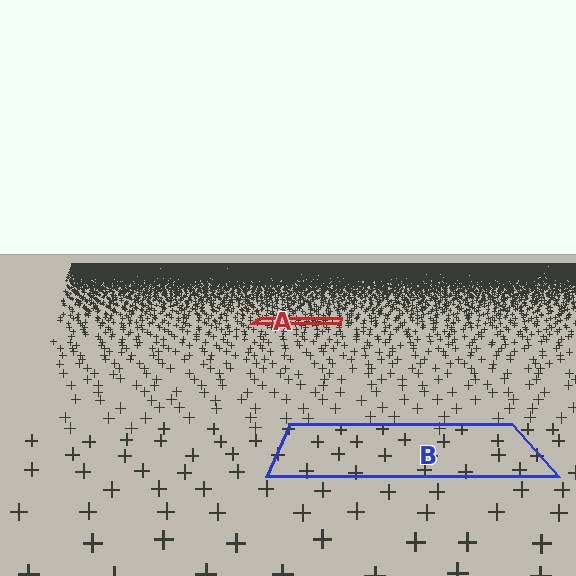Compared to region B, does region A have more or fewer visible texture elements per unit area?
Region A has more texture elements per unit area — they are packed more densely because it is farther away.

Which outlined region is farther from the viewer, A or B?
Region A is farther from the viewer — the texture elements inside it appear smaller and more densely packed.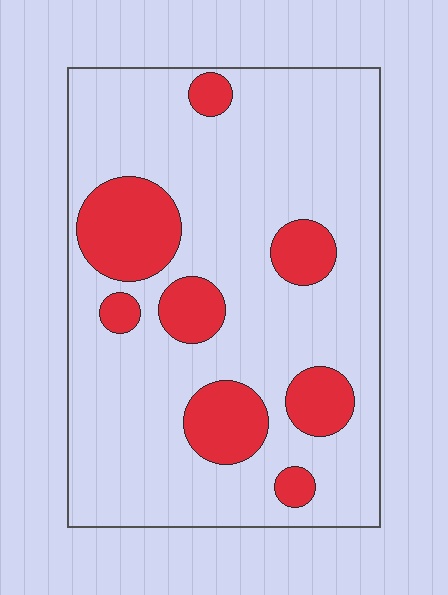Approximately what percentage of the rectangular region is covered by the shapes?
Approximately 20%.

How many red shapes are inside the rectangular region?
8.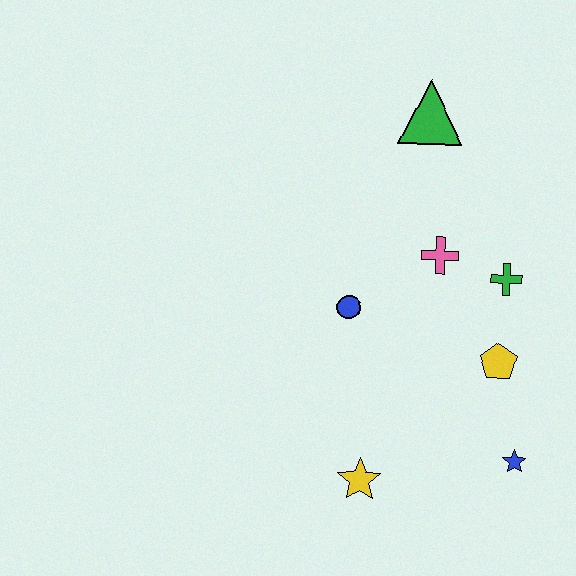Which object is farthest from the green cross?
The yellow star is farthest from the green cross.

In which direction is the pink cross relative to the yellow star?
The pink cross is above the yellow star.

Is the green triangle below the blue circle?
No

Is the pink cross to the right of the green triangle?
Yes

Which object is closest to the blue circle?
The pink cross is closest to the blue circle.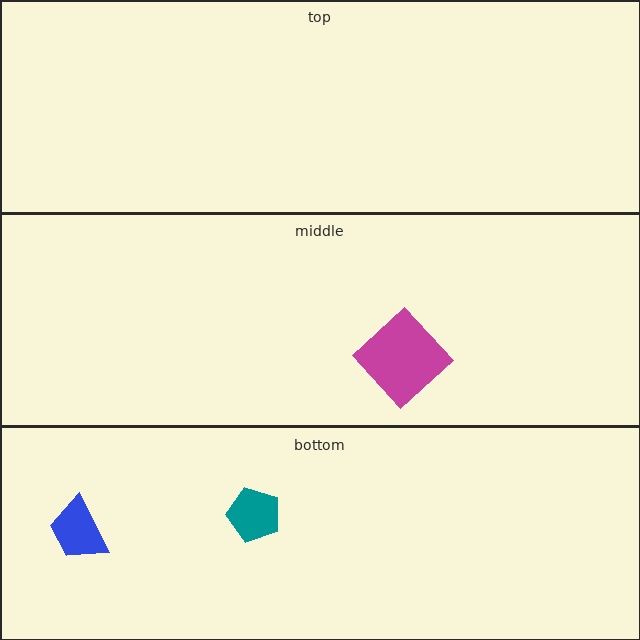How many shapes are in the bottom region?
2.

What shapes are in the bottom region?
The blue trapezoid, the teal pentagon.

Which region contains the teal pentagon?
The bottom region.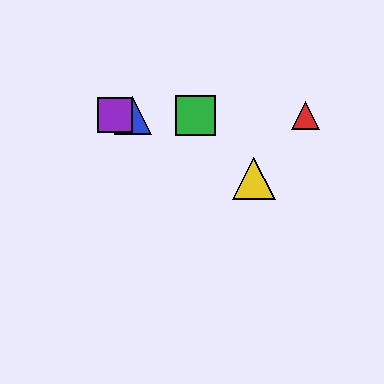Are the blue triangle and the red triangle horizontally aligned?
Yes, both are at y≈115.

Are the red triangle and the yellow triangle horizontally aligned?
No, the red triangle is at y≈115 and the yellow triangle is at y≈179.